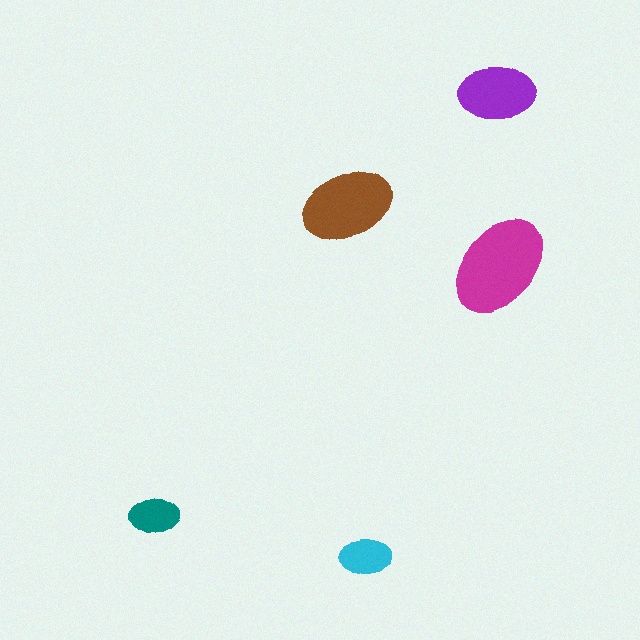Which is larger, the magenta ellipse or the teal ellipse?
The magenta one.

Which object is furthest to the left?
The teal ellipse is leftmost.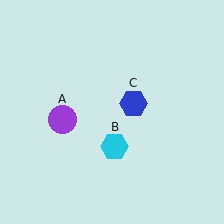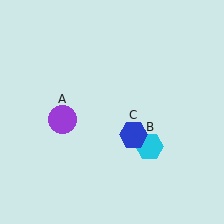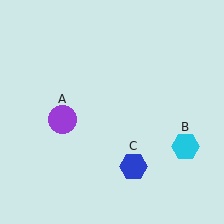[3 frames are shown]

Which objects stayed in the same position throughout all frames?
Purple circle (object A) remained stationary.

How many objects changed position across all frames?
2 objects changed position: cyan hexagon (object B), blue hexagon (object C).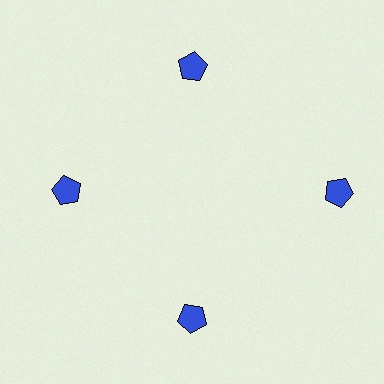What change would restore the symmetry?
The symmetry would be restored by moving it inward, back onto the ring so that all 4 pentagons sit at equal angles and equal distance from the center.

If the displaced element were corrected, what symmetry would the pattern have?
It would have 4-fold rotational symmetry — the pattern would map onto itself every 90 degrees.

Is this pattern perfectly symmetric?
No. The 4 blue pentagons are arranged in a ring, but one element near the 3 o'clock position is pushed outward from the center, breaking the 4-fold rotational symmetry.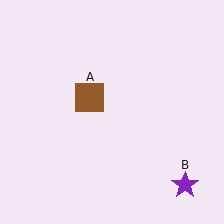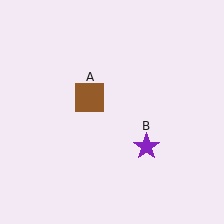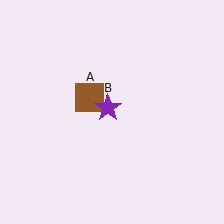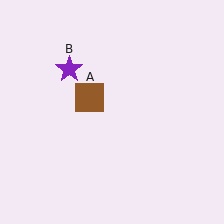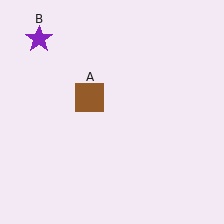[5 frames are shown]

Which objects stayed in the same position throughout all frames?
Brown square (object A) remained stationary.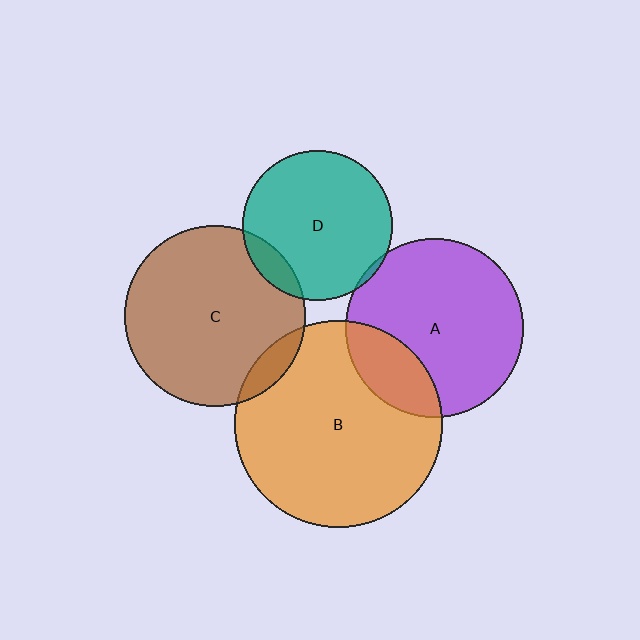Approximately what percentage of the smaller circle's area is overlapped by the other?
Approximately 10%.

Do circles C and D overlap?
Yes.